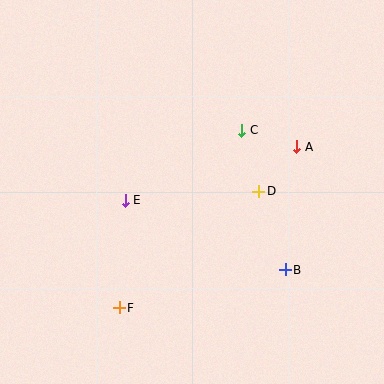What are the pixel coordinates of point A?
Point A is at (297, 147).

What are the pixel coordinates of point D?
Point D is at (259, 192).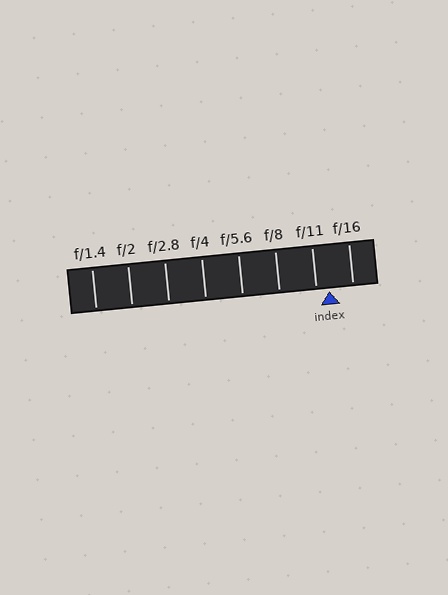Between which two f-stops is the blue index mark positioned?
The index mark is between f/11 and f/16.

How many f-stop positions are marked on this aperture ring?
There are 8 f-stop positions marked.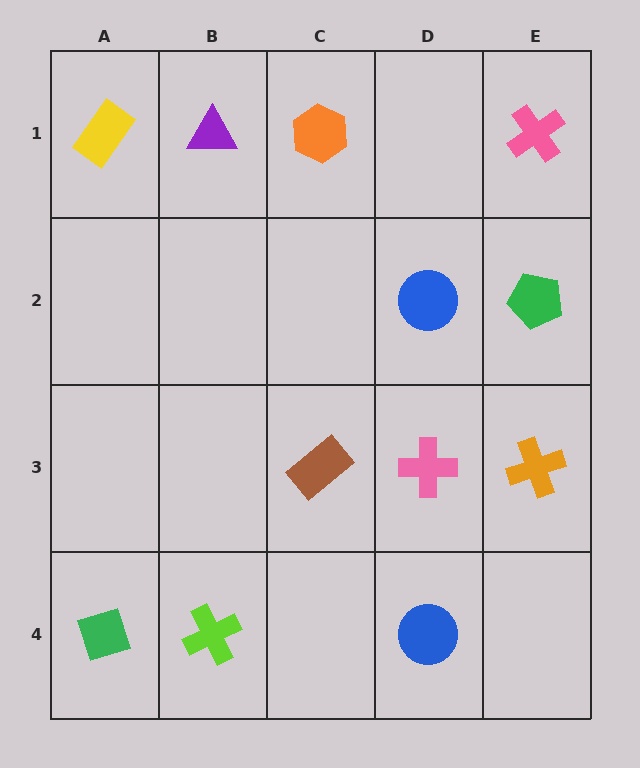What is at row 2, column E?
A green pentagon.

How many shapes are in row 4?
3 shapes.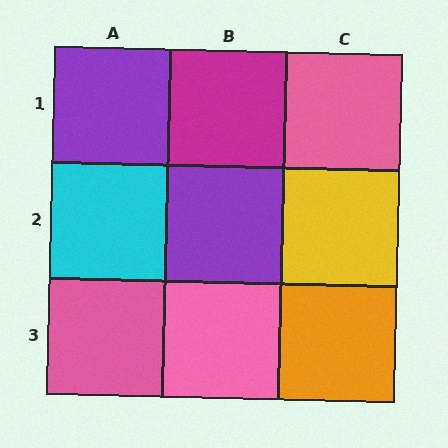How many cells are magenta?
1 cell is magenta.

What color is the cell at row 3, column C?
Orange.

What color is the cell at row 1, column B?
Magenta.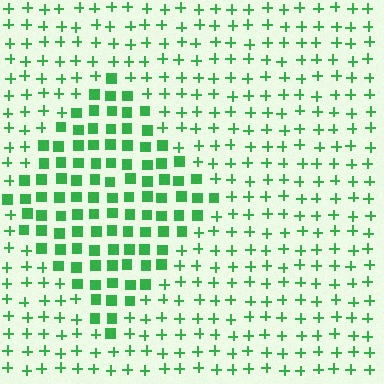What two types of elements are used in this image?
The image uses squares inside the diamond region and plus signs outside it.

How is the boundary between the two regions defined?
The boundary is defined by a change in element shape: squares inside vs. plus signs outside. All elements share the same color and spacing.